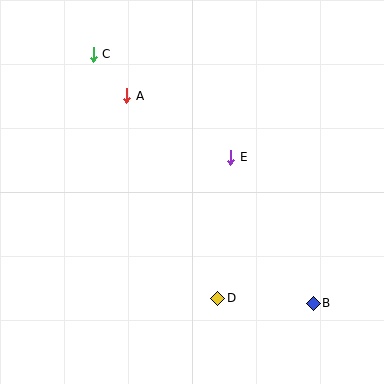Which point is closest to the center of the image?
Point E at (231, 157) is closest to the center.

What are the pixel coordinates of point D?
Point D is at (218, 298).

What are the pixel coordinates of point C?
Point C is at (93, 54).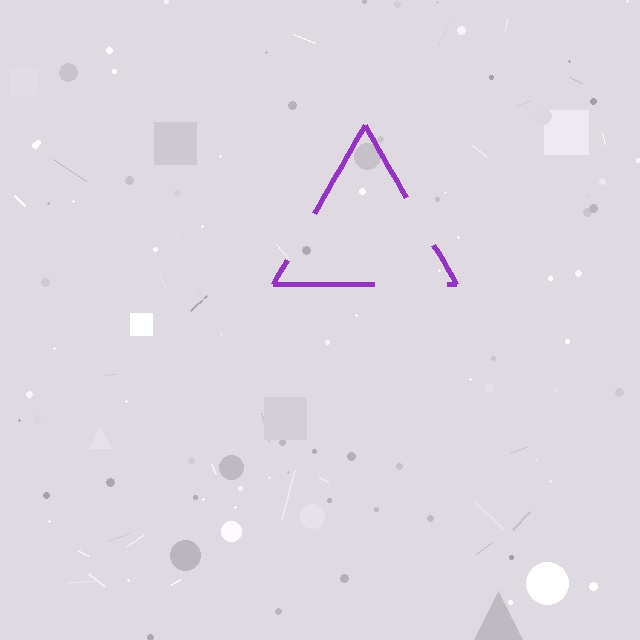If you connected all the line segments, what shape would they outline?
They would outline a triangle.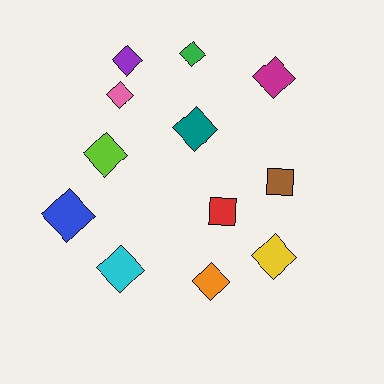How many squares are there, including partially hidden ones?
There are 2 squares.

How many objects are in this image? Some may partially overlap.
There are 12 objects.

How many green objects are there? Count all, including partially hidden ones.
There is 1 green object.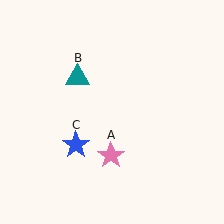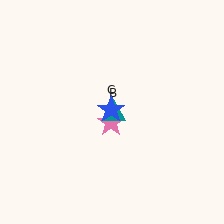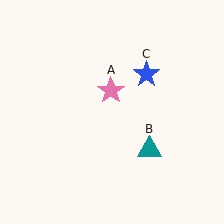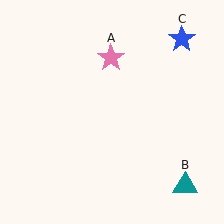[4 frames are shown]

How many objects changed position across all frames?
3 objects changed position: pink star (object A), teal triangle (object B), blue star (object C).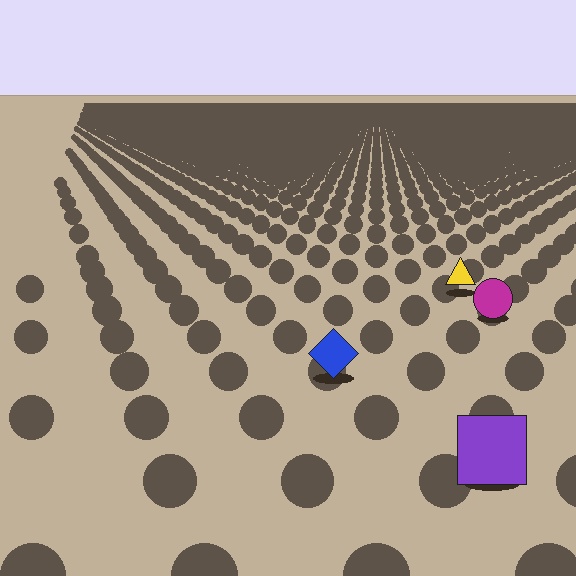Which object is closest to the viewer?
The purple square is closest. The texture marks near it are larger and more spread out.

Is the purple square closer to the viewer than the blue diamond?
Yes. The purple square is closer — you can tell from the texture gradient: the ground texture is coarser near it.